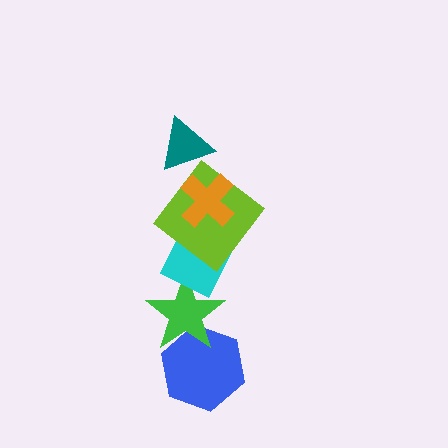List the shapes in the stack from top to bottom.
From top to bottom: the teal triangle, the orange cross, the lime diamond, the cyan diamond, the green star, the blue hexagon.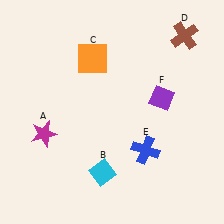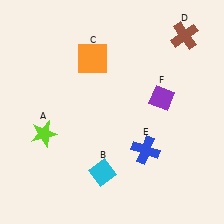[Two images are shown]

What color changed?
The star (A) changed from magenta in Image 1 to lime in Image 2.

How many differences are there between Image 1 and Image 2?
There is 1 difference between the two images.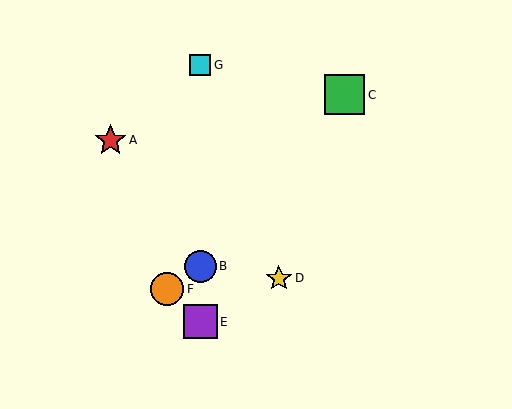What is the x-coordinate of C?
Object C is at x≈345.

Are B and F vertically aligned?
No, B is at x≈200 and F is at x≈167.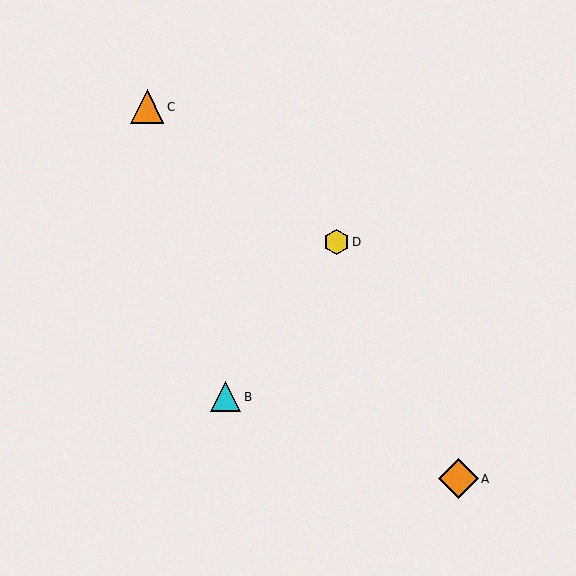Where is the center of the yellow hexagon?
The center of the yellow hexagon is at (336, 242).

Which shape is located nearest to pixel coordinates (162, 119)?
The orange triangle (labeled C) at (147, 107) is nearest to that location.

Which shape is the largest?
The orange diamond (labeled A) is the largest.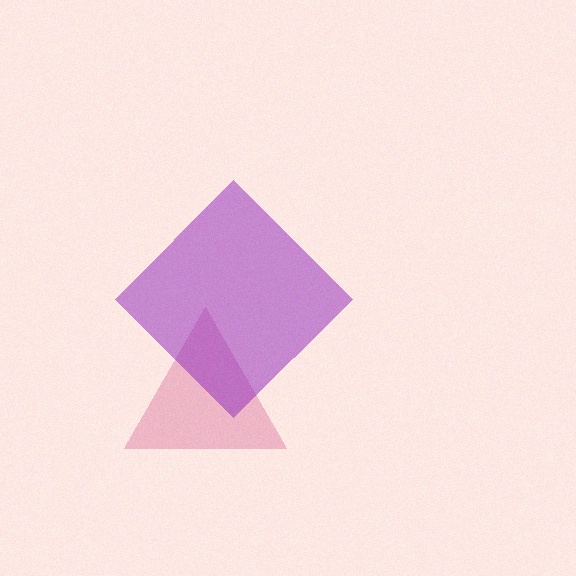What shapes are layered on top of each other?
The layered shapes are: a pink triangle, a purple diamond.